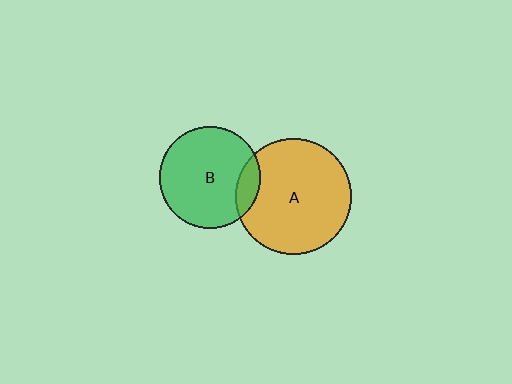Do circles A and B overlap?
Yes.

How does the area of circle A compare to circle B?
Approximately 1.3 times.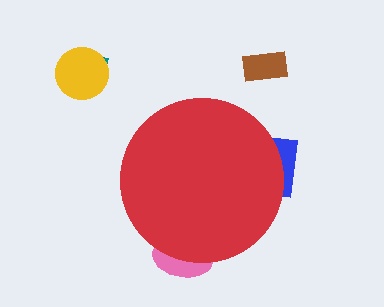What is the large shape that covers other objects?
A red circle.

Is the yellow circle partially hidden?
No, the yellow circle is fully visible.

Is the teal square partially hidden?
No, the teal square is fully visible.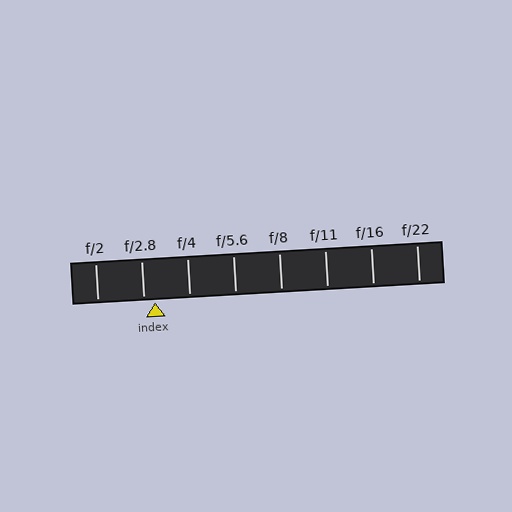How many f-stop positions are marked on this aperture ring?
There are 8 f-stop positions marked.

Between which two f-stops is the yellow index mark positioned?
The index mark is between f/2.8 and f/4.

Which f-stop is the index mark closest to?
The index mark is closest to f/2.8.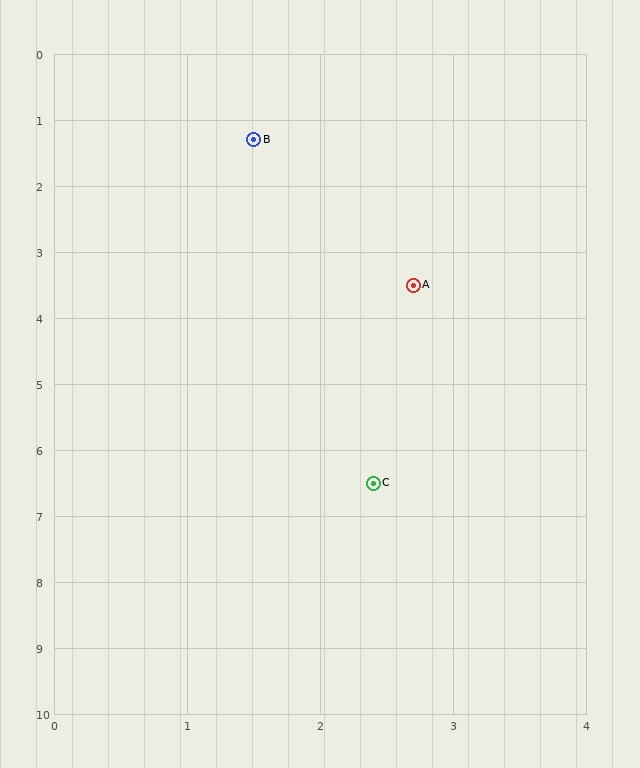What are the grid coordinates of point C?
Point C is at approximately (2.4, 6.5).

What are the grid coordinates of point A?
Point A is at approximately (2.7, 3.5).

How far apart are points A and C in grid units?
Points A and C are about 3.0 grid units apart.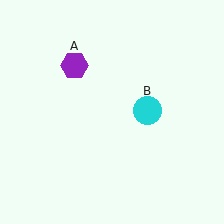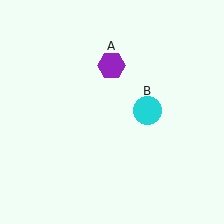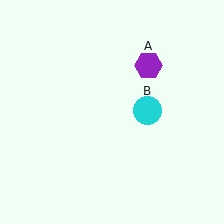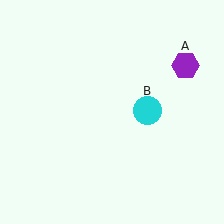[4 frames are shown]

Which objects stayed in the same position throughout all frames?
Cyan circle (object B) remained stationary.